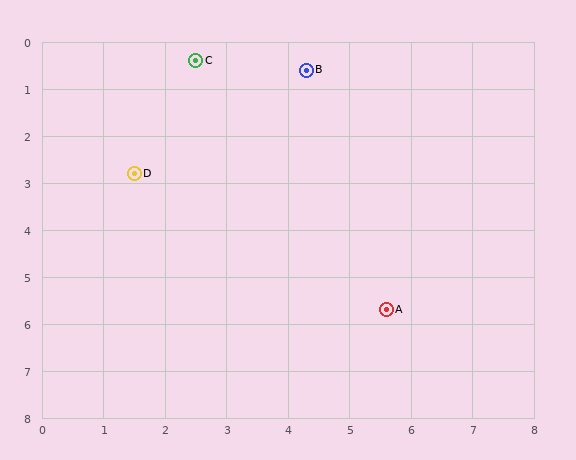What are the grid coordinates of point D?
Point D is at approximately (1.5, 2.8).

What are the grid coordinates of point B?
Point B is at approximately (4.3, 0.6).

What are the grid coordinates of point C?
Point C is at approximately (2.5, 0.4).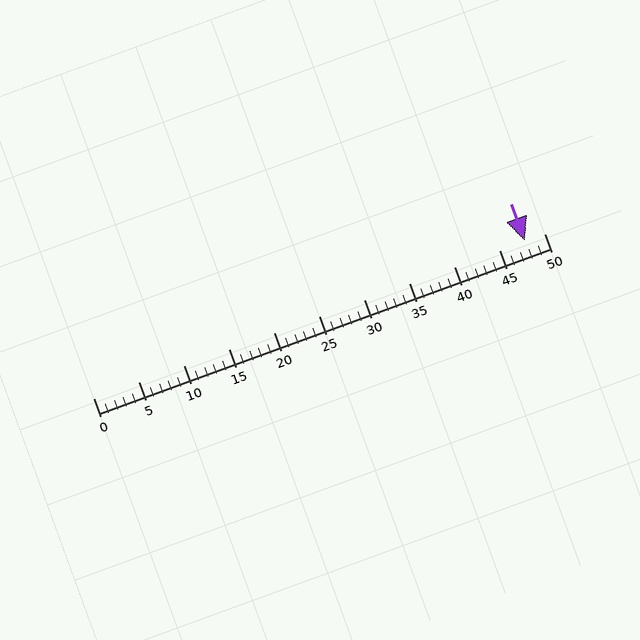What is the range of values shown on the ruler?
The ruler shows values from 0 to 50.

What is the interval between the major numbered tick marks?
The major tick marks are spaced 5 units apart.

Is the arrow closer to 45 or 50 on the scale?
The arrow is closer to 50.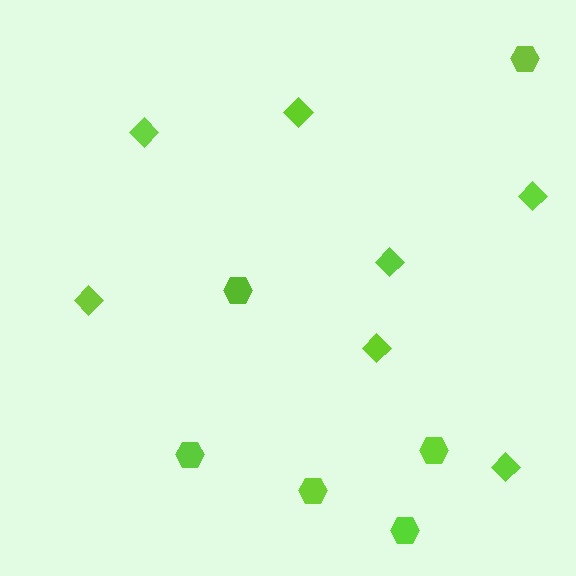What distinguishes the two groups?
There are 2 groups: one group of diamonds (7) and one group of hexagons (6).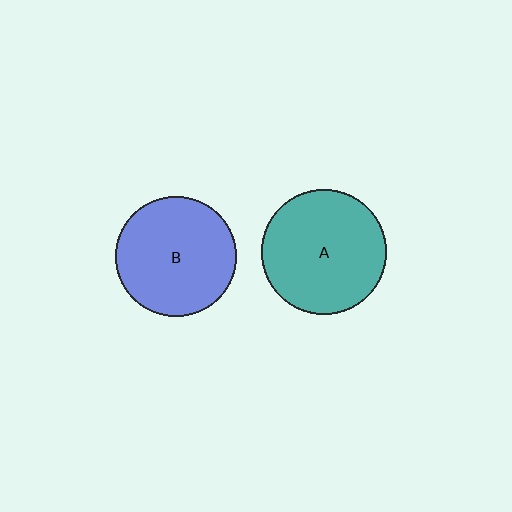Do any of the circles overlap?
No, none of the circles overlap.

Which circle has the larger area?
Circle A (teal).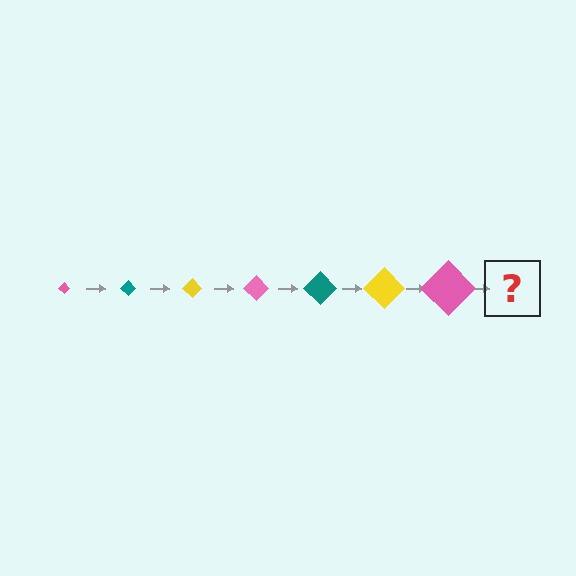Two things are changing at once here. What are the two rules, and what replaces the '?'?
The two rules are that the diamond grows larger each step and the color cycles through pink, teal, and yellow. The '?' should be a teal diamond, larger than the previous one.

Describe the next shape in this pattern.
It should be a teal diamond, larger than the previous one.